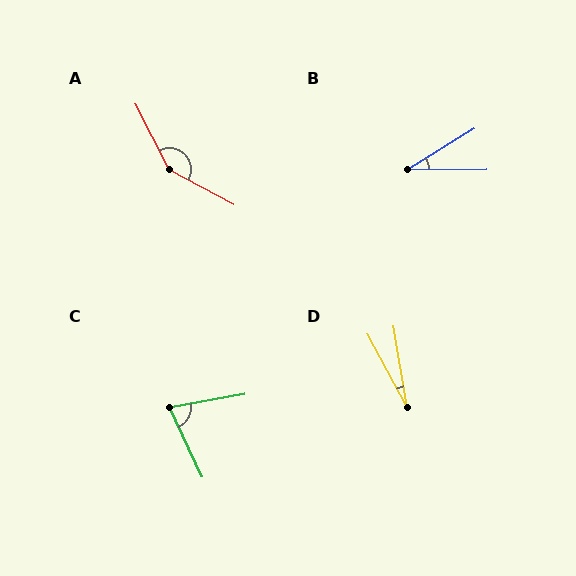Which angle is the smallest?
D, at approximately 19 degrees.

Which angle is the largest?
A, at approximately 146 degrees.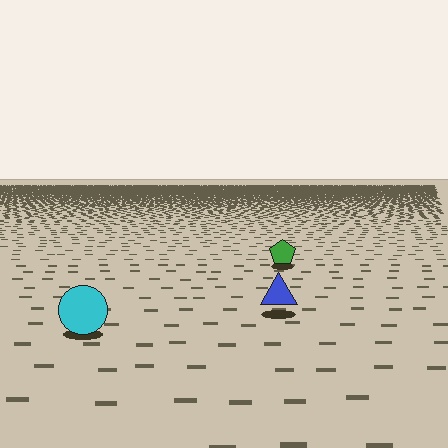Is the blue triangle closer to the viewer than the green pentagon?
Yes. The blue triangle is closer — you can tell from the texture gradient: the ground texture is coarser near it.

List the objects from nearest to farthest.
From nearest to farthest: the cyan circle, the blue triangle, the green pentagon.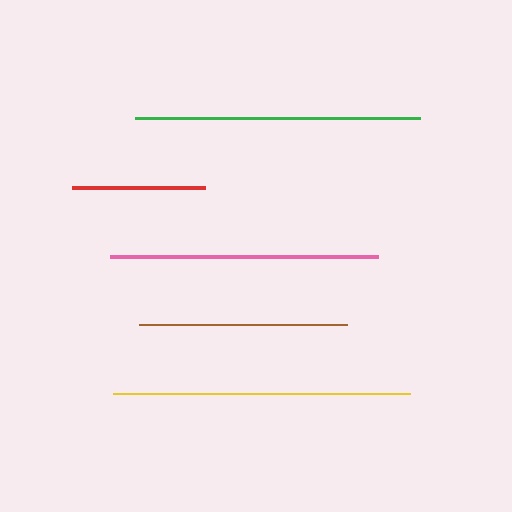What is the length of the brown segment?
The brown segment is approximately 209 pixels long.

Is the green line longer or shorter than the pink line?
The green line is longer than the pink line.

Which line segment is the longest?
The yellow line is the longest at approximately 298 pixels.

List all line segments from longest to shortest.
From longest to shortest: yellow, green, pink, brown, red.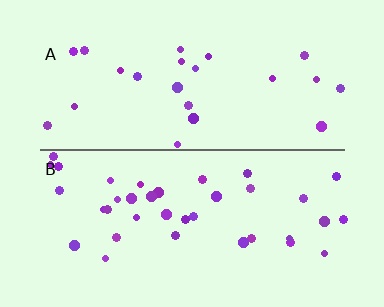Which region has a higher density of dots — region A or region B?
B (the bottom).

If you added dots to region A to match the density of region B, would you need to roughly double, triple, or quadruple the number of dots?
Approximately double.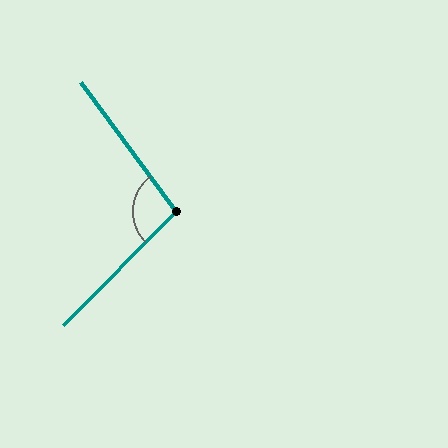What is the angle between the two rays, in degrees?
Approximately 99 degrees.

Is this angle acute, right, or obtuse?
It is obtuse.